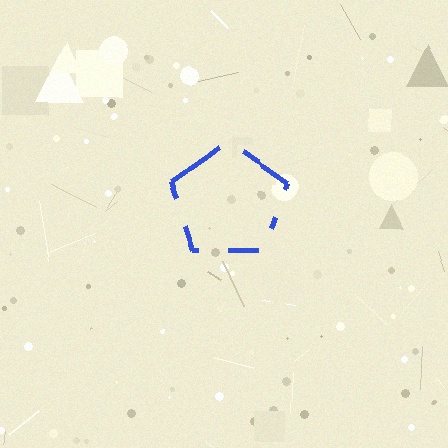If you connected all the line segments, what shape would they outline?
They would outline a pentagon.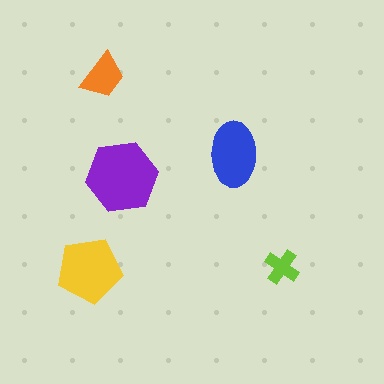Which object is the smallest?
The lime cross.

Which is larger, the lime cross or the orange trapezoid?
The orange trapezoid.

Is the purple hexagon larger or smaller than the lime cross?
Larger.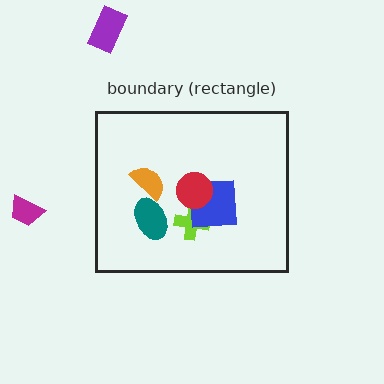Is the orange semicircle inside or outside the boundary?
Inside.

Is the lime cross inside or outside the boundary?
Inside.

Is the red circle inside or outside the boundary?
Inside.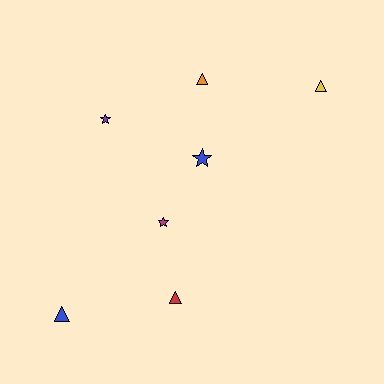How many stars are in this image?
There are 3 stars.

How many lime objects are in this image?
There are no lime objects.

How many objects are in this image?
There are 7 objects.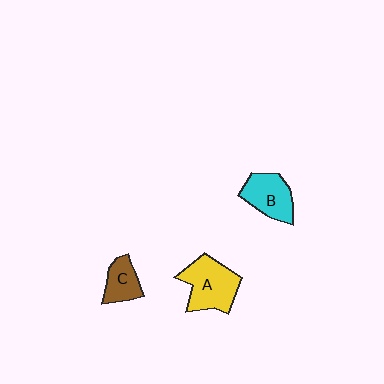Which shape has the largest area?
Shape A (yellow).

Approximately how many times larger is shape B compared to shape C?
Approximately 1.4 times.